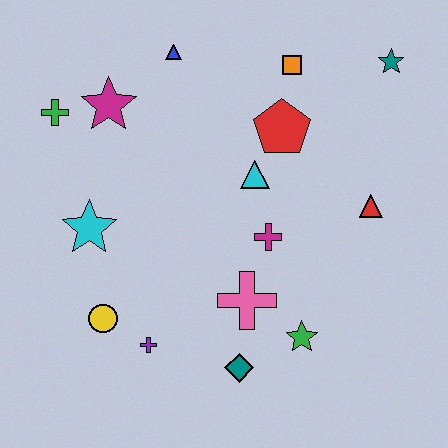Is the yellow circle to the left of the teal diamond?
Yes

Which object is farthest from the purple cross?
The teal star is farthest from the purple cross.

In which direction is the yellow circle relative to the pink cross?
The yellow circle is to the left of the pink cross.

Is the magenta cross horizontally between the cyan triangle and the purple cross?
No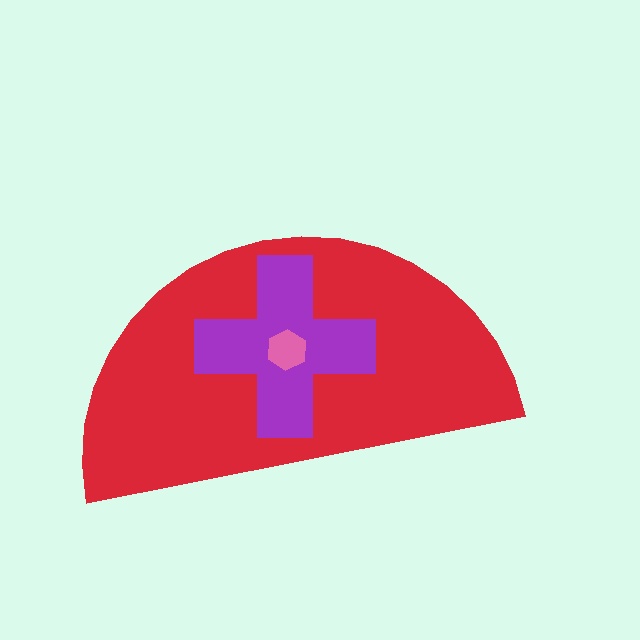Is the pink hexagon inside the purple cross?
Yes.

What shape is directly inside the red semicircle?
The purple cross.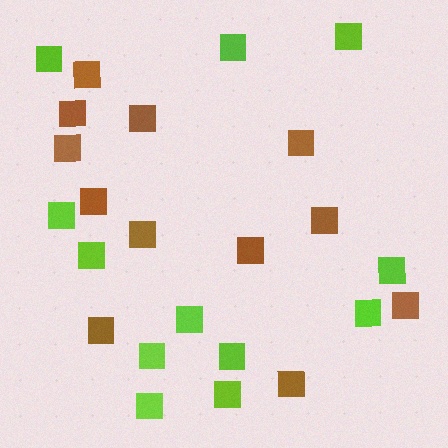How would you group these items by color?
There are 2 groups: one group of lime squares (12) and one group of brown squares (12).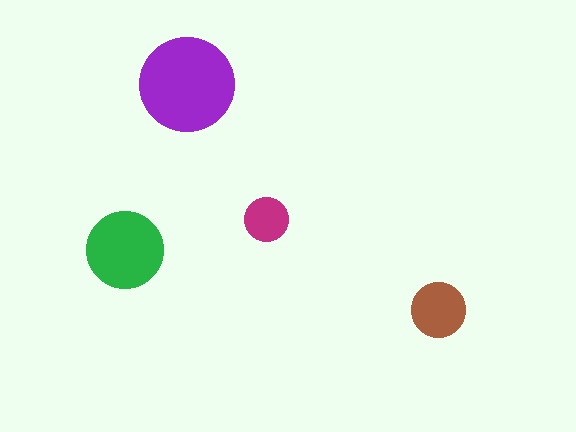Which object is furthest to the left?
The green circle is leftmost.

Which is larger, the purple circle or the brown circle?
The purple one.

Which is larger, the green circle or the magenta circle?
The green one.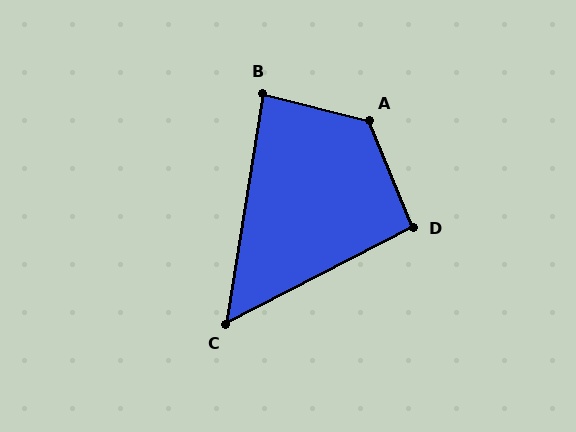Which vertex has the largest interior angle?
A, at approximately 126 degrees.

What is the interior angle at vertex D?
Approximately 95 degrees (obtuse).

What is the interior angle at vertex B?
Approximately 85 degrees (acute).